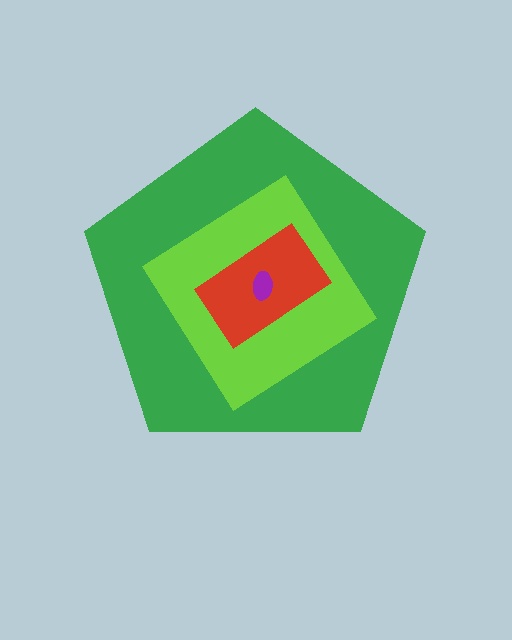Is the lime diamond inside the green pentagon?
Yes.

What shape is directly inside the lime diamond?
The red rectangle.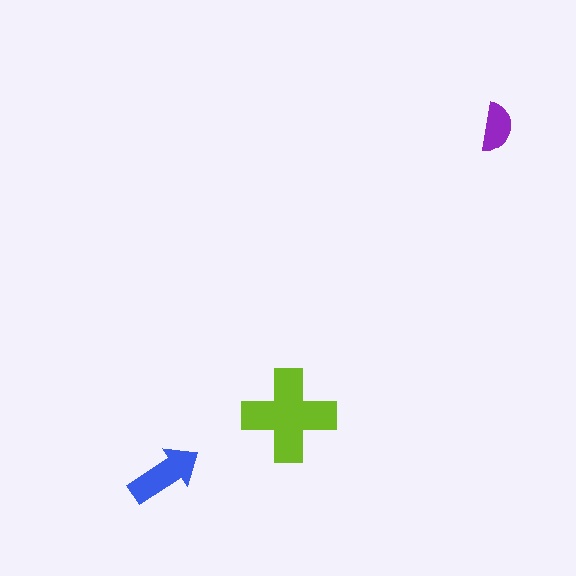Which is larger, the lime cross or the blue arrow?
The lime cross.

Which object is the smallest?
The purple semicircle.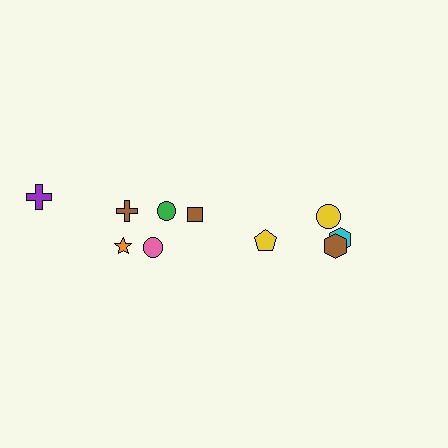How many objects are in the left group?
There are 6 objects.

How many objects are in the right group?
There are 4 objects.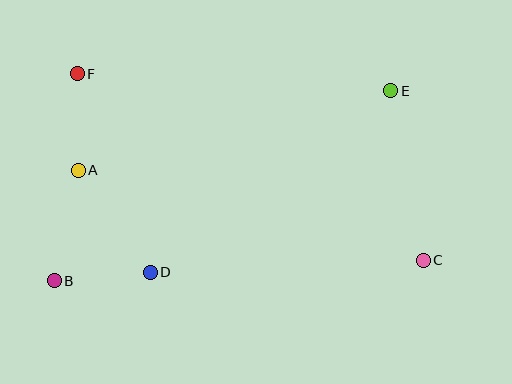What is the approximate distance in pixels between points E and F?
The distance between E and F is approximately 314 pixels.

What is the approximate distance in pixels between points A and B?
The distance between A and B is approximately 113 pixels.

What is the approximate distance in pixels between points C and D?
The distance between C and D is approximately 273 pixels.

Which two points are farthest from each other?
Points C and F are farthest from each other.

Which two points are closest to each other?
Points B and D are closest to each other.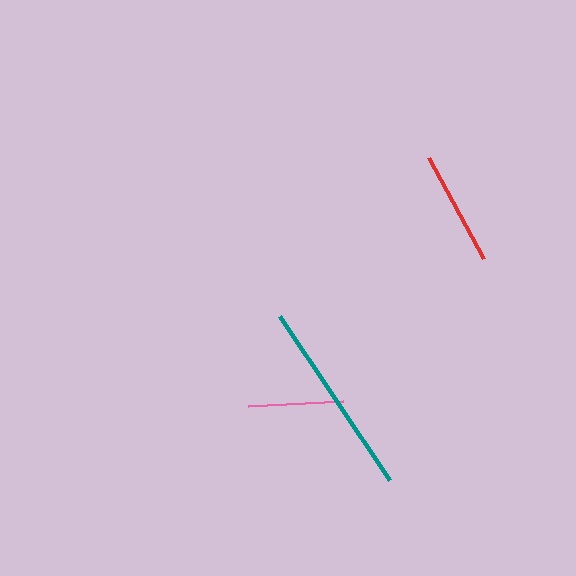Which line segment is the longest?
The teal line is the longest at approximately 197 pixels.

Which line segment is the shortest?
The pink line is the shortest at approximately 96 pixels.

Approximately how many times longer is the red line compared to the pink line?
The red line is approximately 1.2 times the length of the pink line.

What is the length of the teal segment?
The teal segment is approximately 197 pixels long.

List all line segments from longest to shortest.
From longest to shortest: teal, red, pink.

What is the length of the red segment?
The red segment is approximately 115 pixels long.